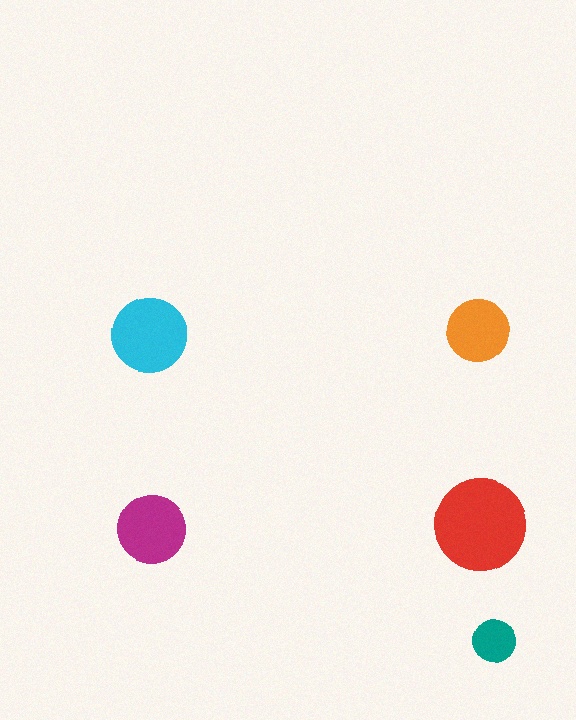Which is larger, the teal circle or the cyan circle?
The cyan one.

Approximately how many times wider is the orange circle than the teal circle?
About 1.5 times wider.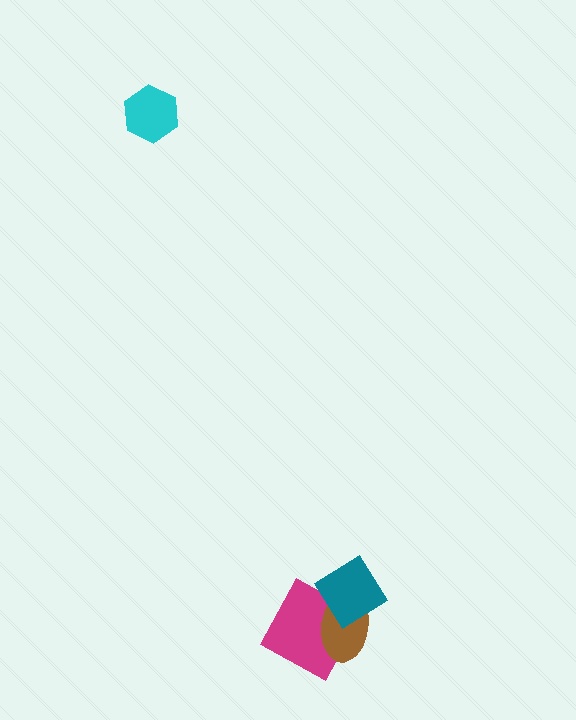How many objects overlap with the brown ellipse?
2 objects overlap with the brown ellipse.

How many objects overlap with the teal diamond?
2 objects overlap with the teal diamond.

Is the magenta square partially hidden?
Yes, it is partially covered by another shape.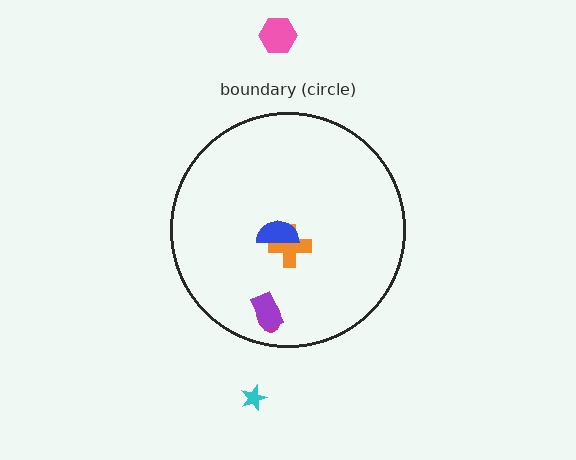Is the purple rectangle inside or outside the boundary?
Inside.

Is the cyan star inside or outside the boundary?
Outside.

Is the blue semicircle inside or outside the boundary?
Inside.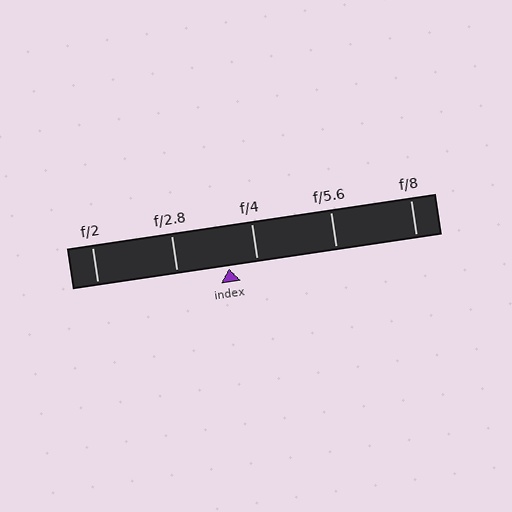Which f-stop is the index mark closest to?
The index mark is closest to f/4.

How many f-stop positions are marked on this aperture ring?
There are 5 f-stop positions marked.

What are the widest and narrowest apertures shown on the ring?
The widest aperture shown is f/2 and the narrowest is f/8.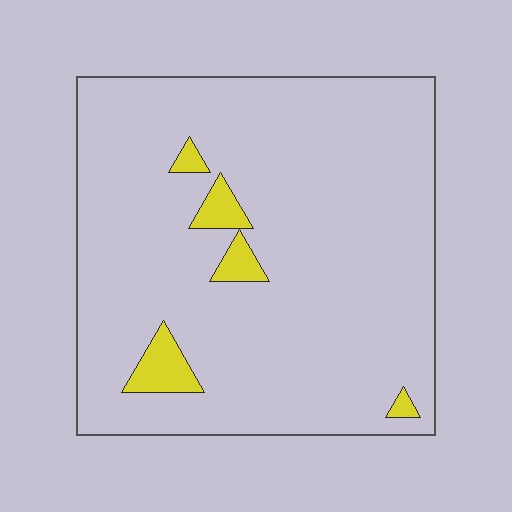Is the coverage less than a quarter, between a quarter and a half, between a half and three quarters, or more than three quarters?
Less than a quarter.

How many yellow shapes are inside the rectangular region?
5.